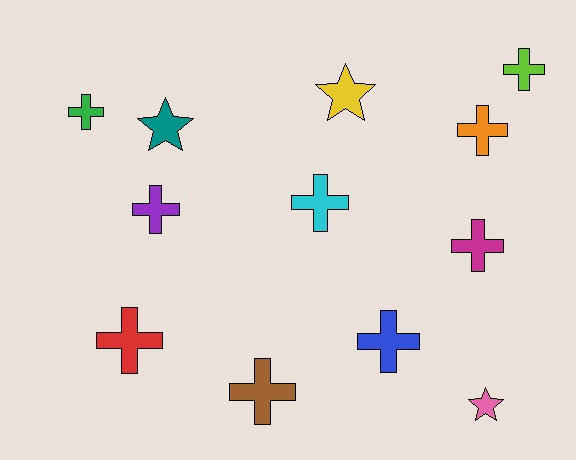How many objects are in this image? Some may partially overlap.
There are 12 objects.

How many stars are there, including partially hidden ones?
There are 3 stars.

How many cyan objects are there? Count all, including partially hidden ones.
There is 1 cyan object.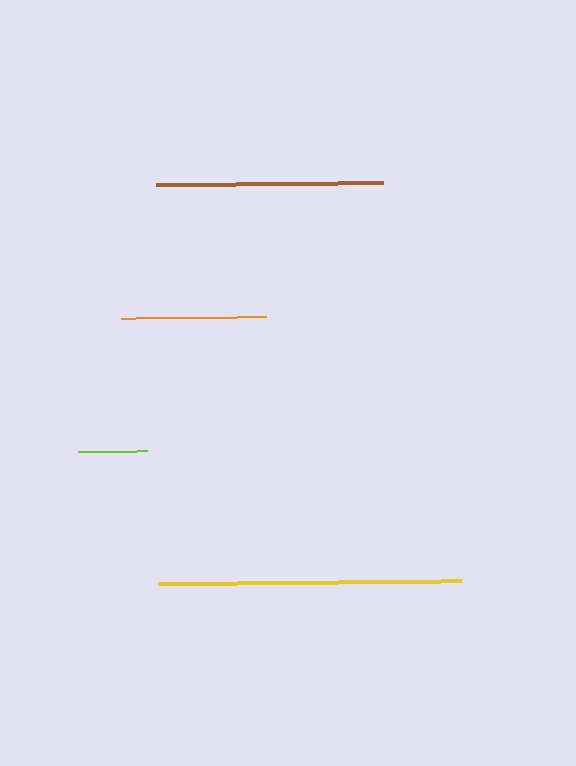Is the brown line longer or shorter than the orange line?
The brown line is longer than the orange line.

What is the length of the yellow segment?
The yellow segment is approximately 303 pixels long.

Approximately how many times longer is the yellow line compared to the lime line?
The yellow line is approximately 4.4 times the length of the lime line.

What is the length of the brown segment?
The brown segment is approximately 227 pixels long.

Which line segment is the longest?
The yellow line is the longest at approximately 303 pixels.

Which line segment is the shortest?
The lime line is the shortest at approximately 69 pixels.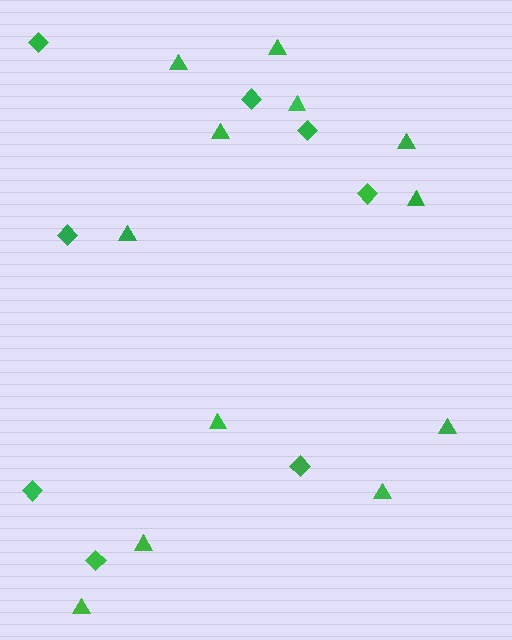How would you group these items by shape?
There are 2 groups: one group of triangles (12) and one group of diamonds (8).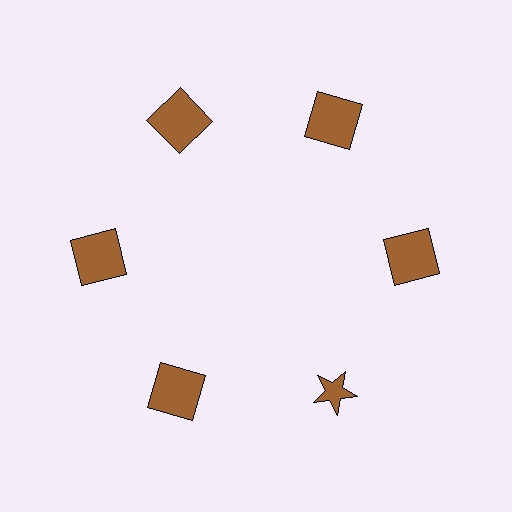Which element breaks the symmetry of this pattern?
The brown star at roughly the 5 o'clock position breaks the symmetry. All other shapes are brown squares.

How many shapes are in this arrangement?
There are 6 shapes arranged in a ring pattern.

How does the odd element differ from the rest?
It has a different shape: star instead of square.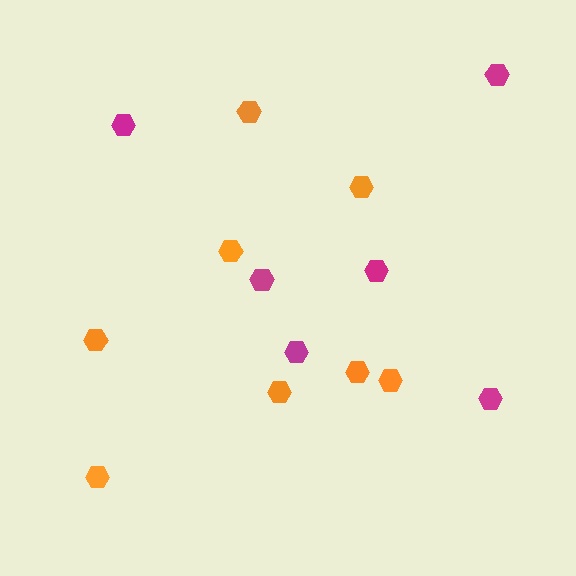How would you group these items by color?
There are 2 groups: one group of magenta hexagons (6) and one group of orange hexagons (8).